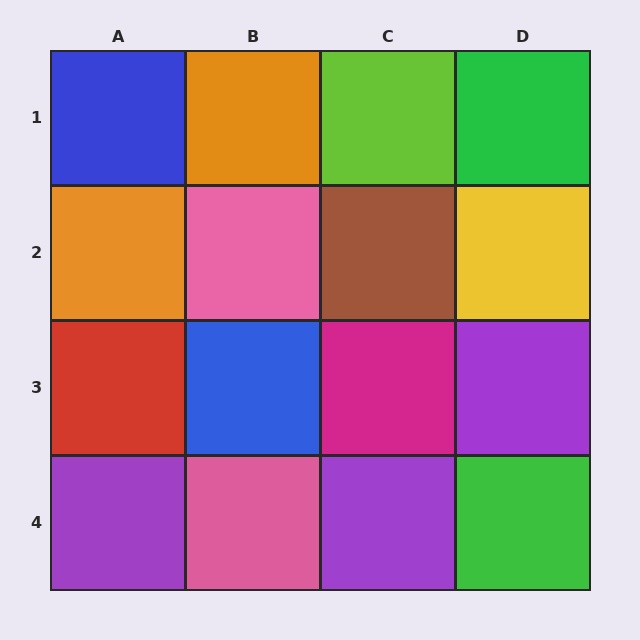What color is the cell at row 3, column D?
Purple.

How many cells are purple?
3 cells are purple.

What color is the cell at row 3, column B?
Blue.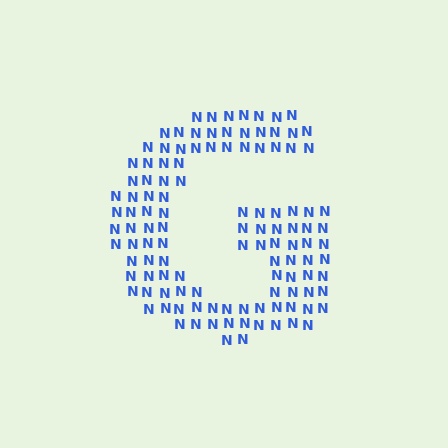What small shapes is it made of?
It is made of small letter N's.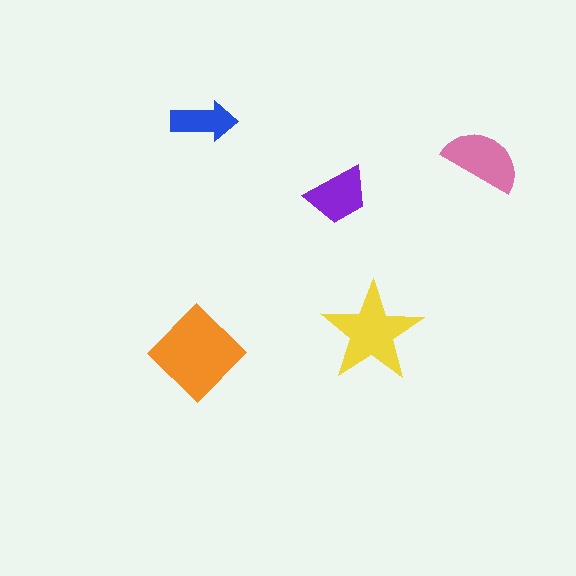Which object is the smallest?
The blue arrow.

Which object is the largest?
The orange diamond.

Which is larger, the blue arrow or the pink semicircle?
The pink semicircle.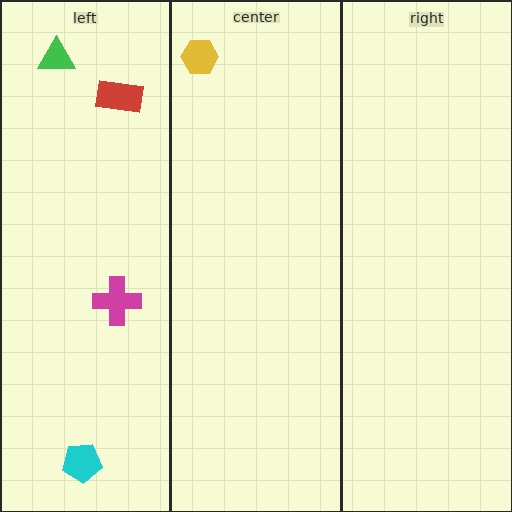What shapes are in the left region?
The magenta cross, the cyan pentagon, the red rectangle, the green triangle.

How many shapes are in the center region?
1.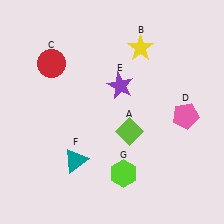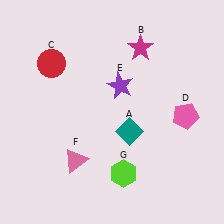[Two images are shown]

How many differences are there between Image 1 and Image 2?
There are 3 differences between the two images.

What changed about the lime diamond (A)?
In Image 1, A is lime. In Image 2, it changed to teal.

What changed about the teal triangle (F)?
In Image 1, F is teal. In Image 2, it changed to pink.